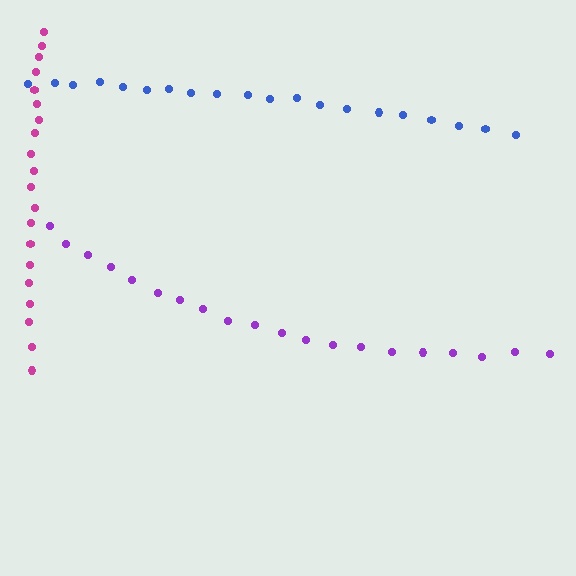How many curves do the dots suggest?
There are 3 distinct paths.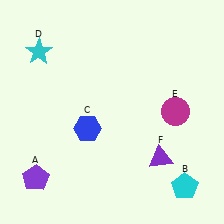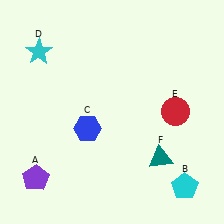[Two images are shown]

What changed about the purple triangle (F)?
In Image 1, F is purple. In Image 2, it changed to teal.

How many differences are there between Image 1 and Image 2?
There are 2 differences between the two images.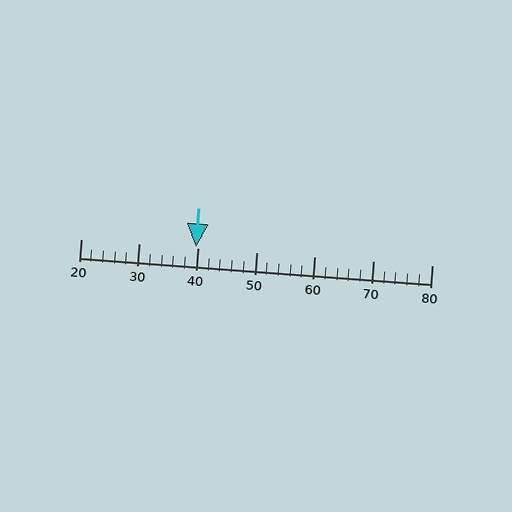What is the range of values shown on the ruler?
The ruler shows values from 20 to 80.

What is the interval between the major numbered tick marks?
The major tick marks are spaced 10 units apart.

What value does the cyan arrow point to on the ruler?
The cyan arrow points to approximately 40.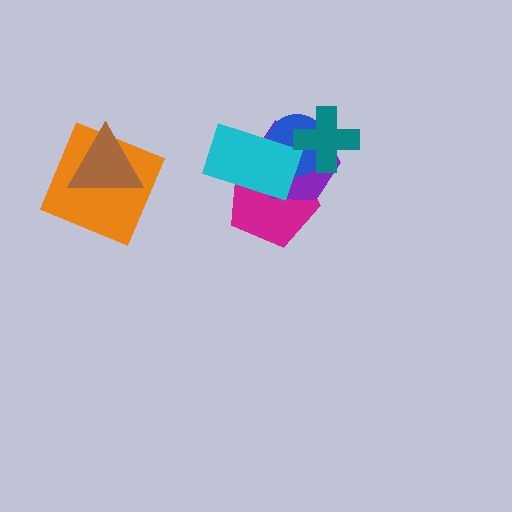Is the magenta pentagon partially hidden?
Yes, it is partially covered by another shape.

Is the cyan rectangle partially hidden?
No, no other shape covers it.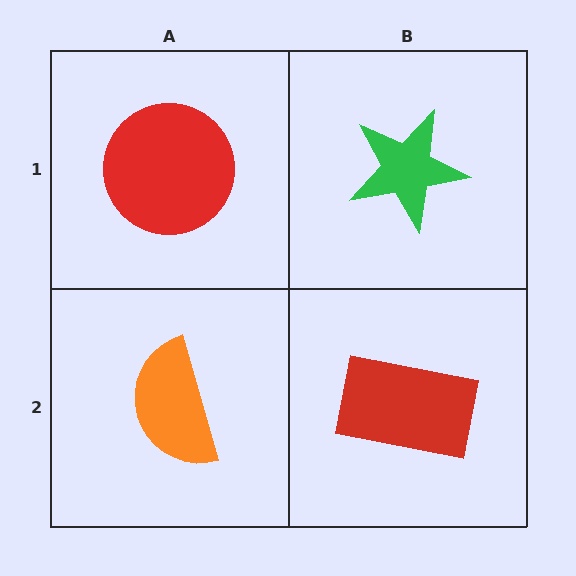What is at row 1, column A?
A red circle.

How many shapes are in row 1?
2 shapes.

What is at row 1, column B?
A green star.